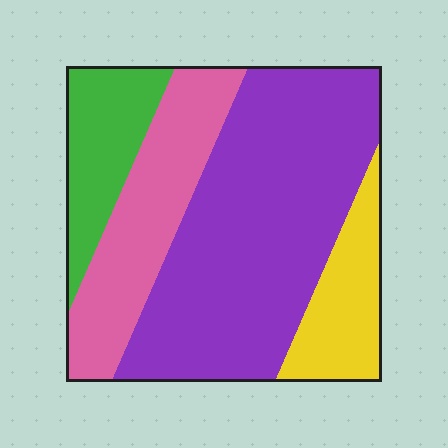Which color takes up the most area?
Purple, at roughly 50%.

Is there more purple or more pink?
Purple.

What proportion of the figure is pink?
Pink takes up between a sixth and a third of the figure.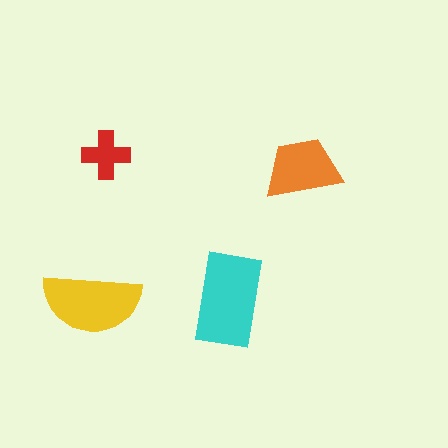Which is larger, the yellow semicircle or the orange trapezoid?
The yellow semicircle.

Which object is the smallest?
The red cross.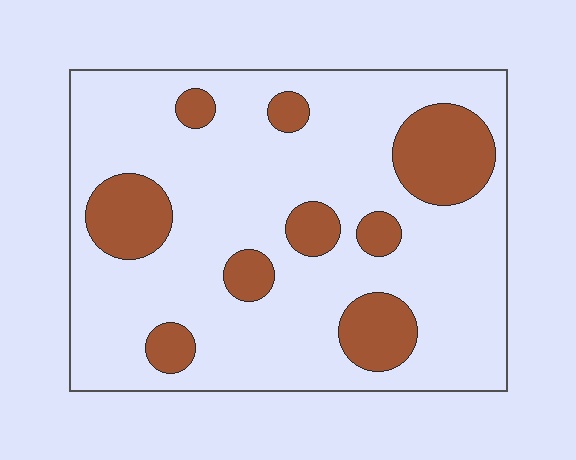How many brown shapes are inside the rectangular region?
9.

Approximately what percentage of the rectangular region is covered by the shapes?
Approximately 20%.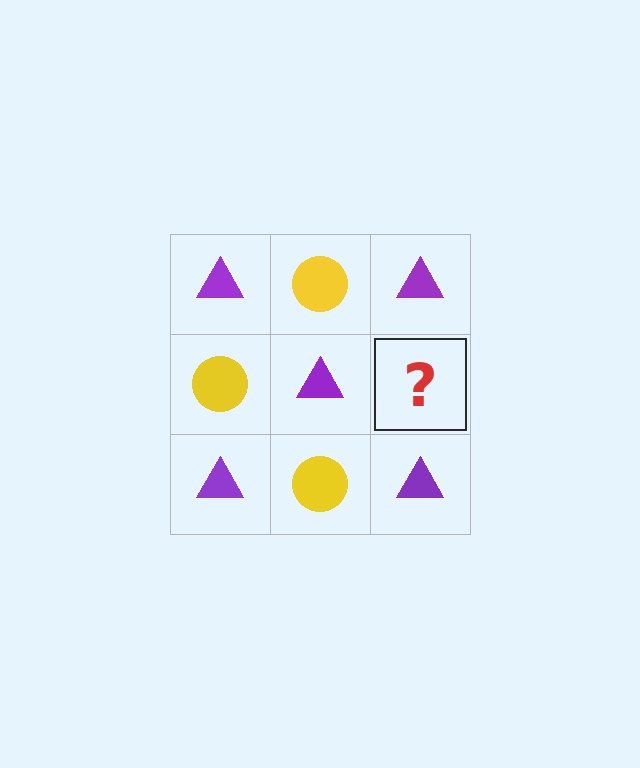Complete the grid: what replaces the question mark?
The question mark should be replaced with a yellow circle.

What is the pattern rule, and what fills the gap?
The rule is that it alternates purple triangle and yellow circle in a checkerboard pattern. The gap should be filled with a yellow circle.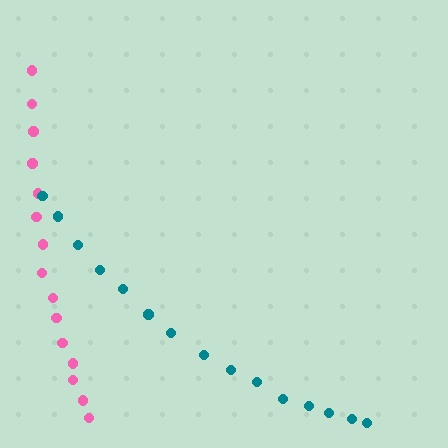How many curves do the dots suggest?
There are 2 distinct paths.